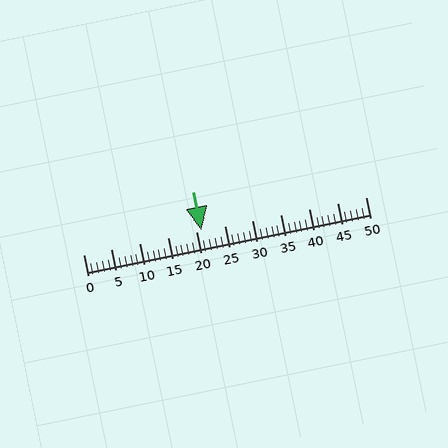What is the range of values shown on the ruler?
The ruler shows values from 0 to 50.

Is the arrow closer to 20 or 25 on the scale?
The arrow is closer to 20.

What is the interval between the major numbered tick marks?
The major tick marks are spaced 5 units apart.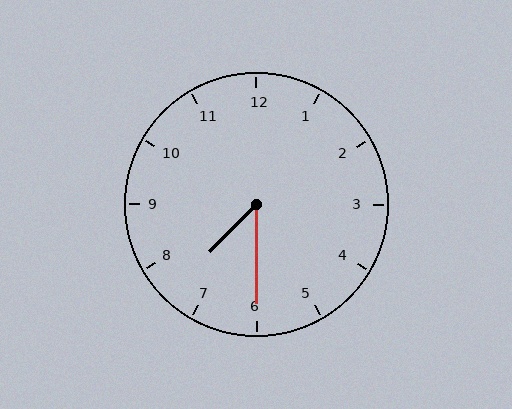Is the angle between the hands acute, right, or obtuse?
It is acute.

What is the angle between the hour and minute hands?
Approximately 45 degrees.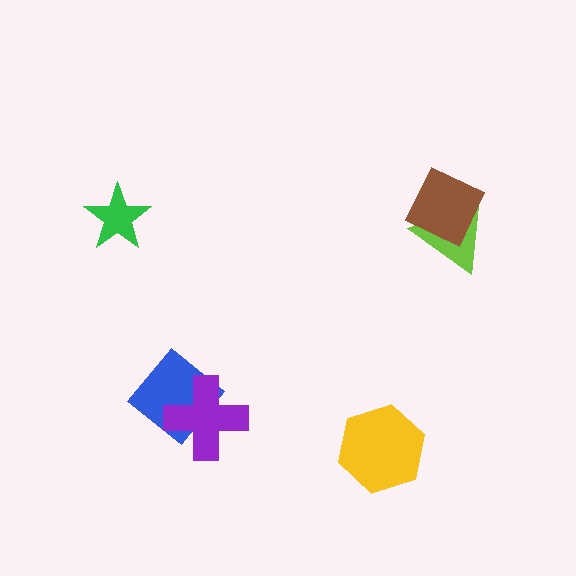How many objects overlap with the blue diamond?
1 object overlaps with the blue diamond.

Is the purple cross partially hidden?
No, no other shape covers it.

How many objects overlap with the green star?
0 objects overlap with the green star.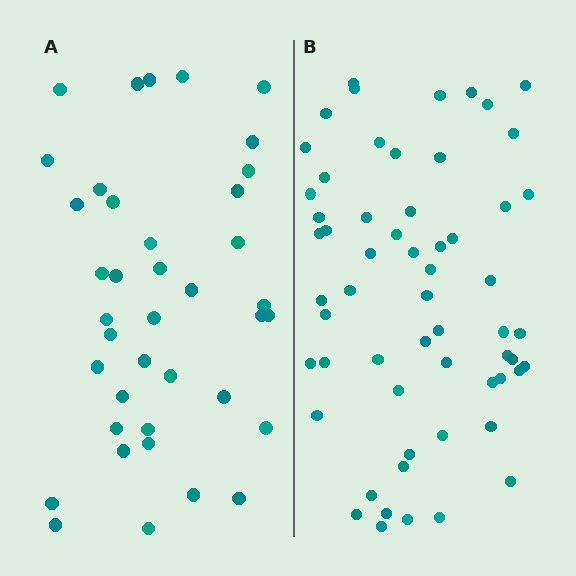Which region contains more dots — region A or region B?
Region B (the right region) has more dots.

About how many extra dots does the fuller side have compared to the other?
Region B has approximately 20 more dots than region A.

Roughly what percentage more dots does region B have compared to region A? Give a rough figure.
About 50% more.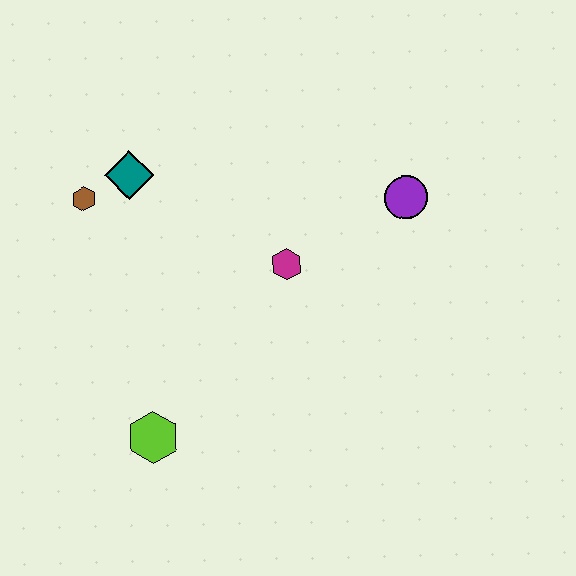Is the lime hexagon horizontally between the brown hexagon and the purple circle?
Yes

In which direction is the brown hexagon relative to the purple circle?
The brown hexagon is to the left of the purple circle.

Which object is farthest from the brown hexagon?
The purple circle is farthest from the brown hexagon.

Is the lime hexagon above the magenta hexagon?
No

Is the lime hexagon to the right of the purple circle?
No